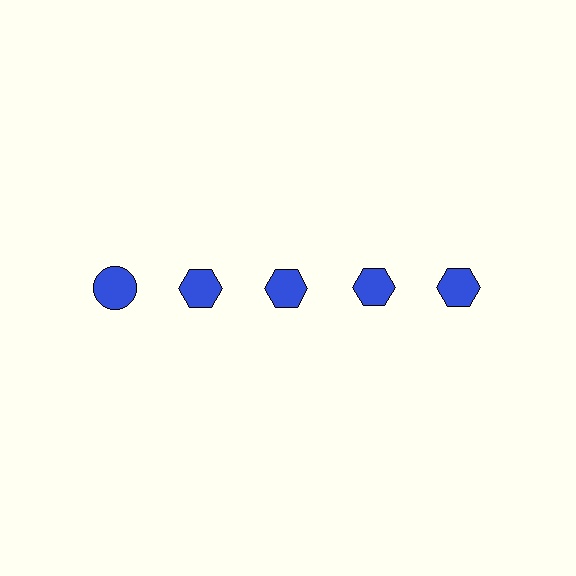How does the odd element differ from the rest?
It has a different shape: circle instead of hexagon.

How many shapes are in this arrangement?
There are 5 shapes arranged in a grid pattern.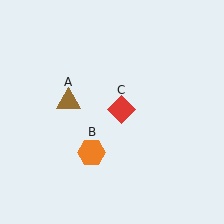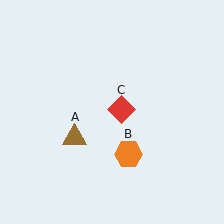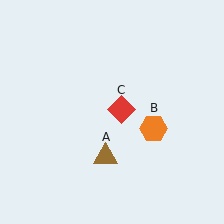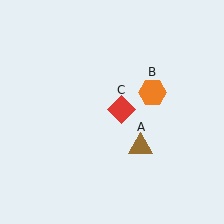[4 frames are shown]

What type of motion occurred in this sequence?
The brown triangle (object A), orange hexagon (object B) rotated counterclockwise around the center of the scene.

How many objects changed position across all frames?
2 objects changed position: brown triangle (object A), orange hexagon (object B).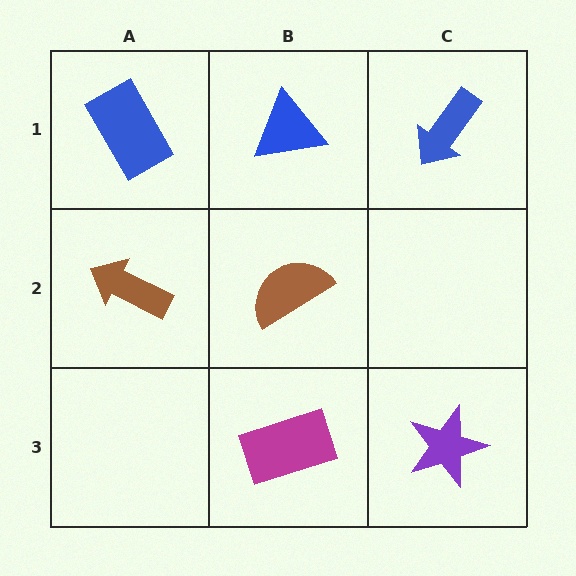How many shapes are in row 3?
2 shapes.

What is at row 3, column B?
A magenta rectangle.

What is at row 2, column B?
A brown semicircle.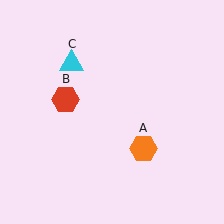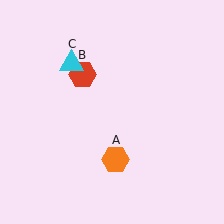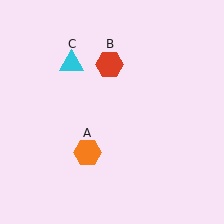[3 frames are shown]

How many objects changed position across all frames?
2 objects changed position: orange hexagon (object A), red hexagon (object B).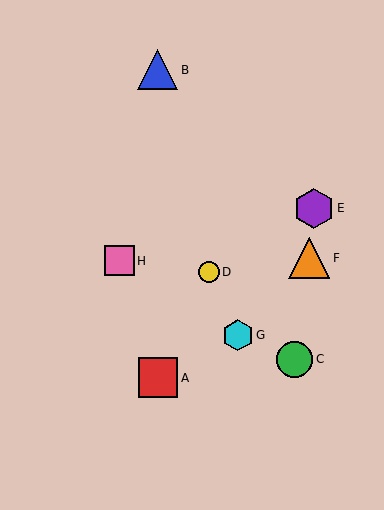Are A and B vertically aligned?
Yes, both are at x≈158.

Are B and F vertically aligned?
No, B is at x≈158 and F is at x≈309.